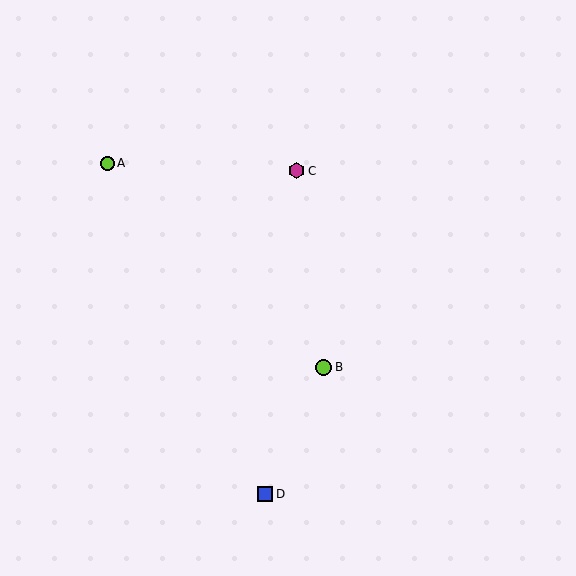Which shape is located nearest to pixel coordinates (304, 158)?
The magenta hexagon (labeled C) at (297, 171) is nearest to that location.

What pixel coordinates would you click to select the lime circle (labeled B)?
Click at (323, 367) to select the lime circle B.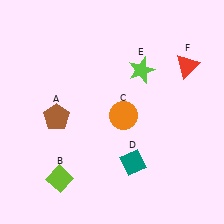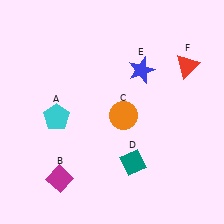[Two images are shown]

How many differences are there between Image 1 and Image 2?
There are 3 differences between the two images.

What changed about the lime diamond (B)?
In Image 1, B is lime. In Image 2, it changed to magenta.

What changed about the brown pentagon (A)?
In Image 1, A is brown. In Image 2, it changed to cyan.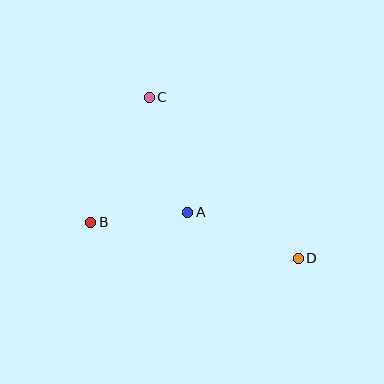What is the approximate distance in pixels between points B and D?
The distance between B and D is approximately 210 pixels.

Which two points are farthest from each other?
Points C and D are farthest from each other.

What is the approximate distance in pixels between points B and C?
The distance between B and C is approximately 138 pixels.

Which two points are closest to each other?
Points A and B are closest to each other.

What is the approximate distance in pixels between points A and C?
The distance between A and C is approximately 122 pixels.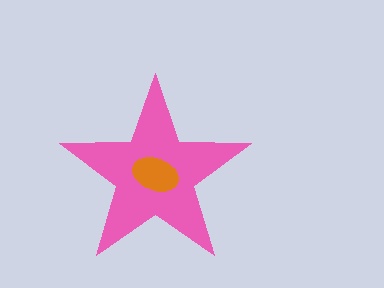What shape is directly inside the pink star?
The orange ellipse.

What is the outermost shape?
The pink star.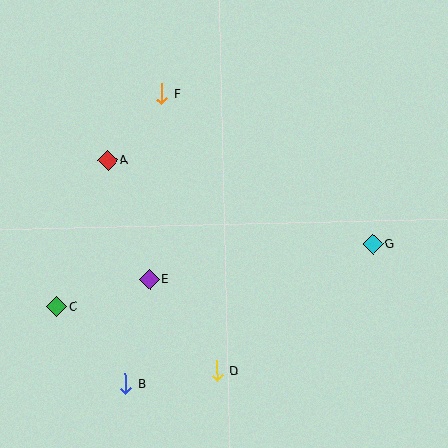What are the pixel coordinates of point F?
Point F is at (162, 94).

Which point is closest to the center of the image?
Point E at (149, 279) is closest to the center.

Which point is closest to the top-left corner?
Point F is closest to the top-left corner.